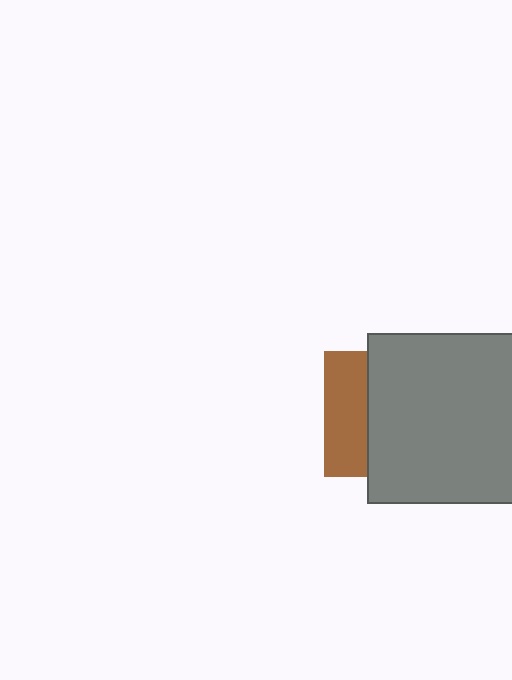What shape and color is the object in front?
The object in front is a gray square.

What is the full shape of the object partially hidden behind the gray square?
The partially hidden object is a brown square.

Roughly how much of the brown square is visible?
A small part of it is visible (roughly 35%).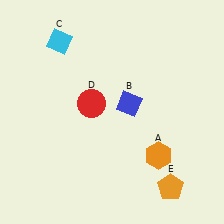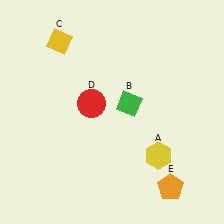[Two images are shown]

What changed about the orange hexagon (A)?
In Image 1, A is orange. In Image 2, it changed to yellow.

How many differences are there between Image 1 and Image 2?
There are 3 differences between the two images.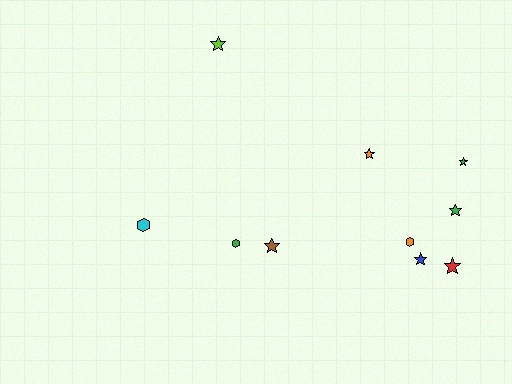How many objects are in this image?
There are 10 objects.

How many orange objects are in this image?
There are 2 orange objects.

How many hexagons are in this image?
There are 3 hexagons.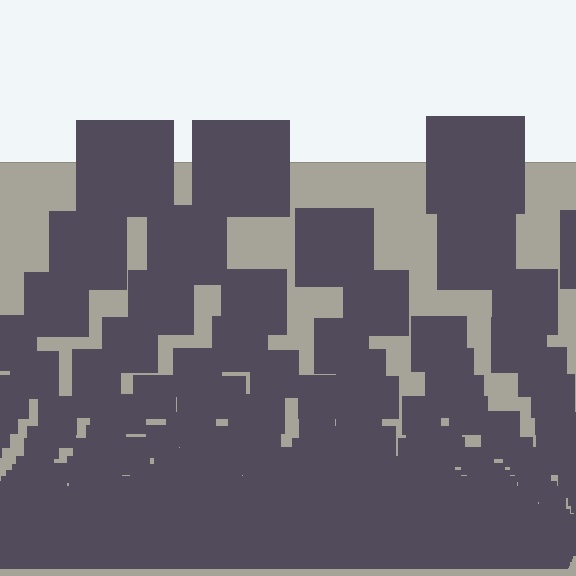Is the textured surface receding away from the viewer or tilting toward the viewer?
The surface appears to tilt toward the viewer. Texture elements get larger and sparser toward the top.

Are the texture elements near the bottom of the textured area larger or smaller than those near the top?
Smaller. The gradient is inverted — elements near the bottom are smaller and denser.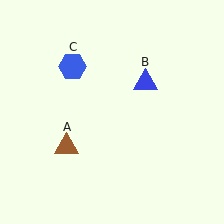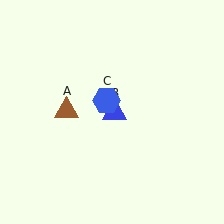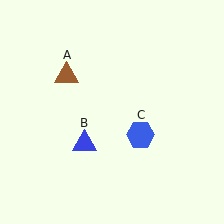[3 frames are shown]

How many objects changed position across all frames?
3 objects changed position: brown triangle (object A), blue triangle (object B), blue hexagon (object C).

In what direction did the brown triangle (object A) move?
The brown triangle (object A) moved up.